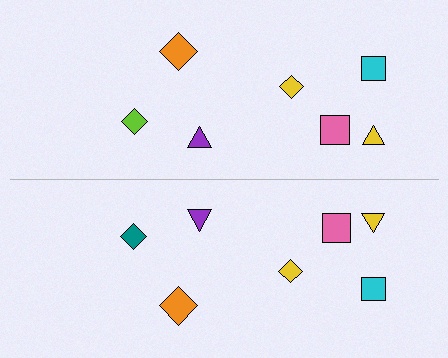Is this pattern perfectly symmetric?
No, the pattern is not perfectly symmetric. The teal diamond on the bottom side breaks the symmetry — its mirror counterpart is lime.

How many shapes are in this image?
There are 14 shapes in this image.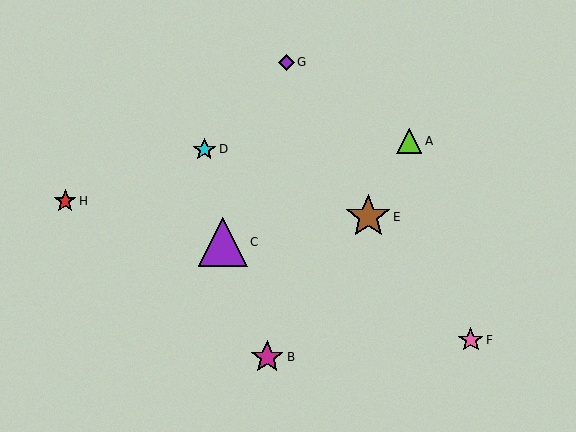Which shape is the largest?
The purple triangle (labeled C) is the largest.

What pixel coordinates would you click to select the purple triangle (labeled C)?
Click at (223, 242) to select the purple triangle C.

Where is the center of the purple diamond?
The center of the purple diamond is at (286, 62).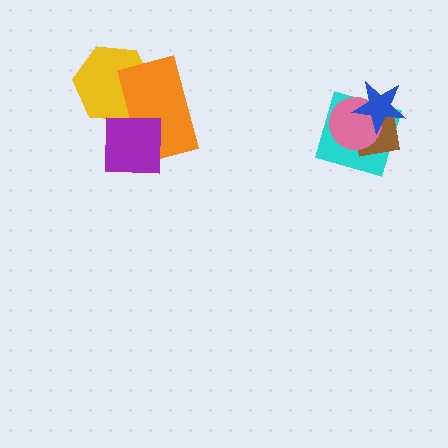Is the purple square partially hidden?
No, no other shape covers it.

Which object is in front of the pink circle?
The blue star is in front of the pink circle.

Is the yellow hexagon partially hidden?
Yes, it is partially covered by another shape.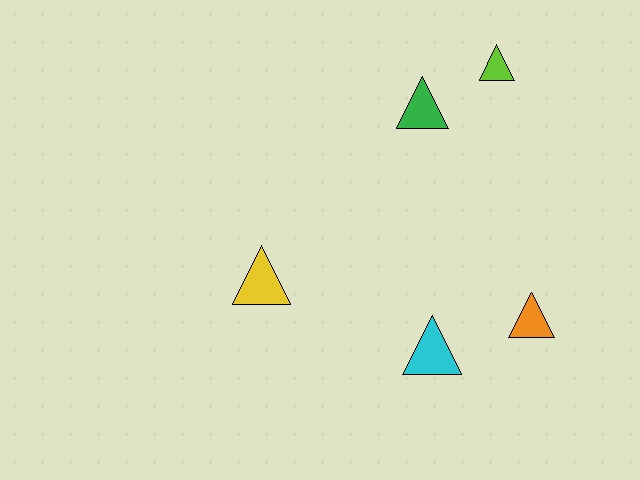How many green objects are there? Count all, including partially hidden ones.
There is 1 green object.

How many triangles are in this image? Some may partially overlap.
There are 5 triangles.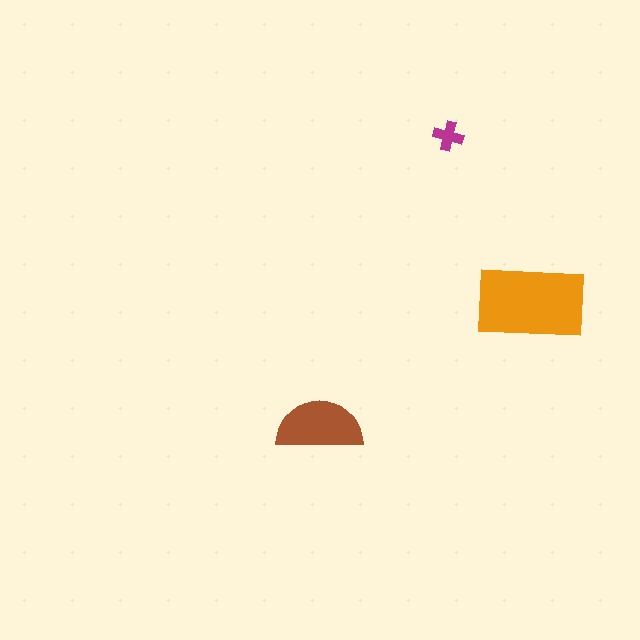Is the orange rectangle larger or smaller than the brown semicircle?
Larger.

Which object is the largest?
The orange rectangle.